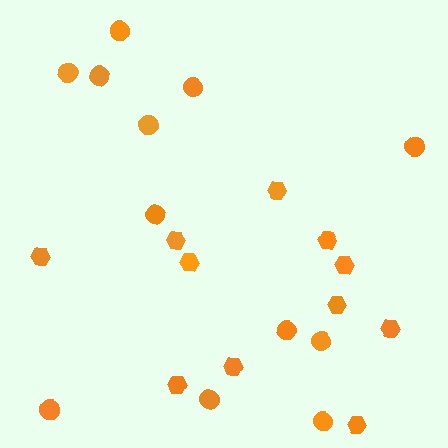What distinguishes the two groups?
There are 2 groups: one group of hexagons (11) and one group of circles (12).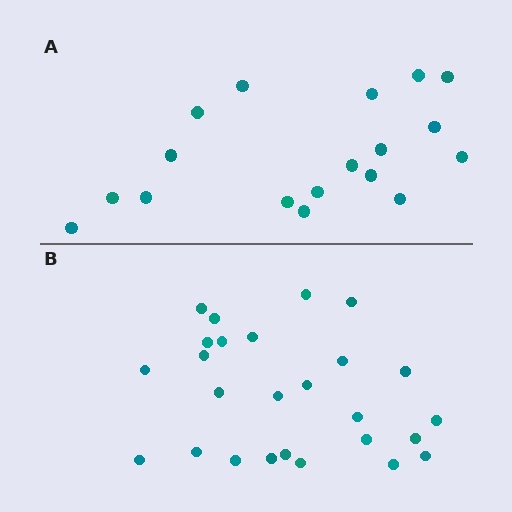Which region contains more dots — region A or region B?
Region B (the bottom region) has more dots.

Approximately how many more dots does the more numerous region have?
Region B has roughly 8 or so more dots than region A.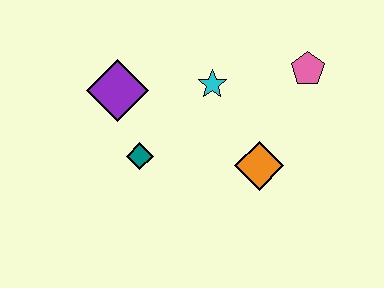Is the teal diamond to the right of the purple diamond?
Yes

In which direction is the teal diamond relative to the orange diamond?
The teal diamond is to the left of the orange diamond.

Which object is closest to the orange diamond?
The cyan star is closest to the orange diamond.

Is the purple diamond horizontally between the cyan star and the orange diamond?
No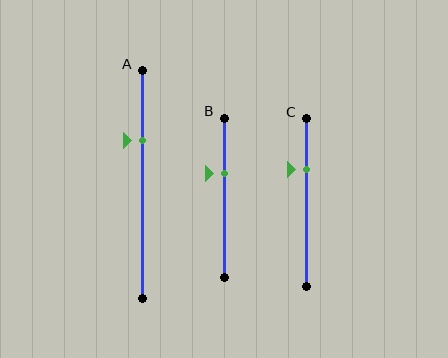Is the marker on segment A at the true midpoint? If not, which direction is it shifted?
No, the marker on segment A is shifted upward by about 19% of the segment length.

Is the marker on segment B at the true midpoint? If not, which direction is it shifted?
No, the marker on segment B is shifted upward by about 15% of the segment length.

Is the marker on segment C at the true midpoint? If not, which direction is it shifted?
No, the marker on segment C is shifted upward by about 20% of the segment length.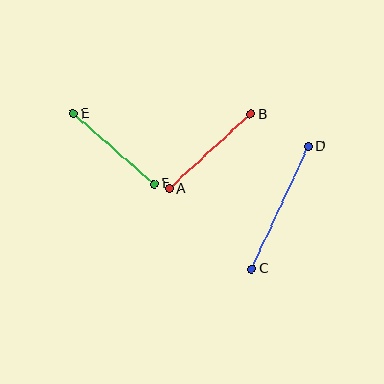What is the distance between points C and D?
The distance is approximately 135 pixels.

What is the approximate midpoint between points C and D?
The midpoint is at approximately (280, 208) pixels.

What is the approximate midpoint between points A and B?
The midpoint is at approximately (210, 151) pixels.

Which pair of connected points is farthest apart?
Points C and D are farthest apart.